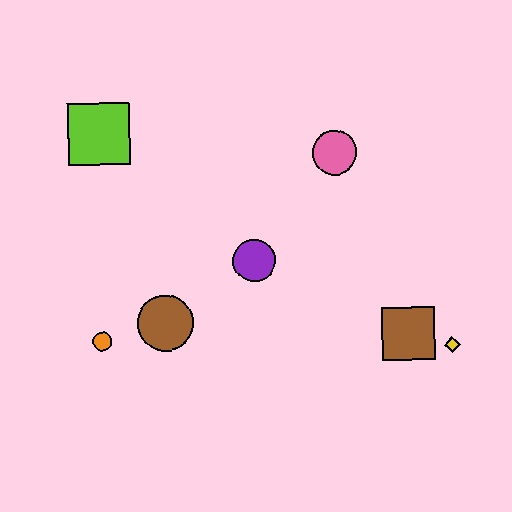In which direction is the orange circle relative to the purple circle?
The orange circle is to the left of the purple circle.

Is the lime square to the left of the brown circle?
Yes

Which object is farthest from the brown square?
The lime square is farthest from the brown square.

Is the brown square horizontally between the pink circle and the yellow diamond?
Yes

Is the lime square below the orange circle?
No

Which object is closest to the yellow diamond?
The brown square is closest to the yellow diamond.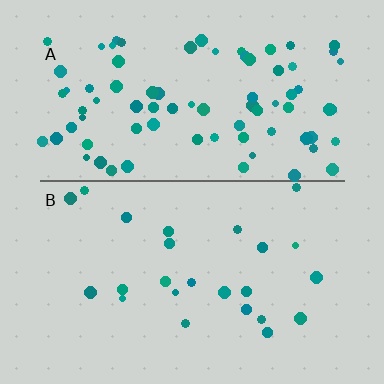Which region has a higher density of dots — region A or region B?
A (the top).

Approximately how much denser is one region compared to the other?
Approximately 3.3× — region A over region B.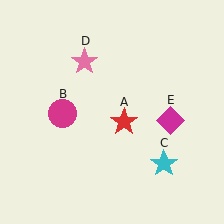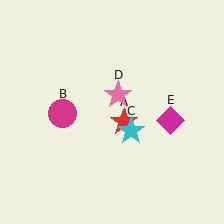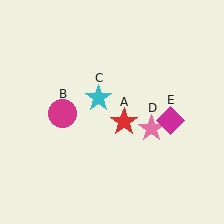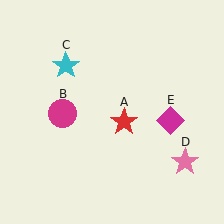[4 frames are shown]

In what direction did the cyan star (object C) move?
The cyan star (object C) moved up and to the left.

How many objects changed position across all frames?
2 objects changed position: cyan star (object C), pink star (object D).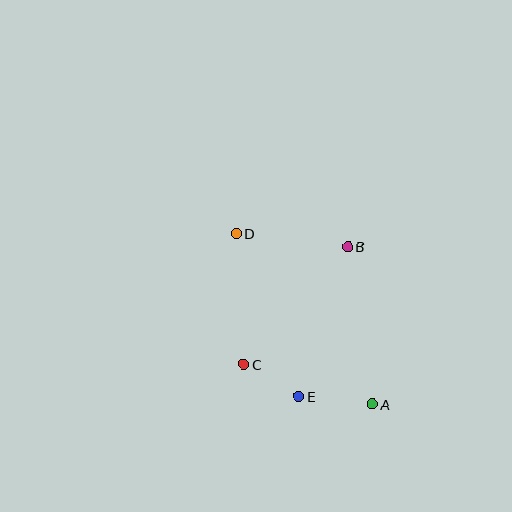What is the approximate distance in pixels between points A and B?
The distance between A and B is approximately 160 pixels.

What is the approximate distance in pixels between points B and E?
The distance between B and E is approximately 158 pixels.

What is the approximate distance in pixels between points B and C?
The distance between B and C is approximately 157 pixels.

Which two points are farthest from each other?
Points A and D are farthest from each other.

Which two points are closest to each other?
Points C and E are closest to each other.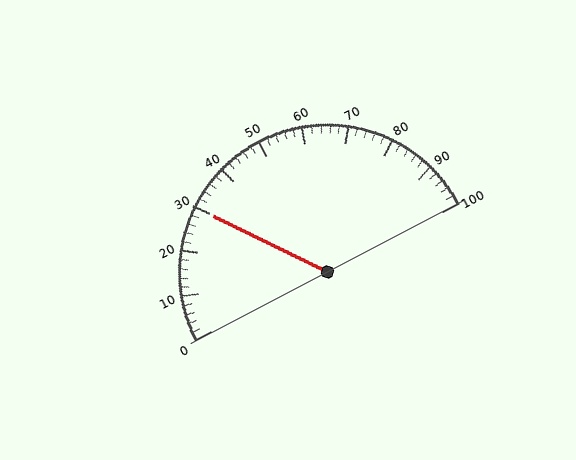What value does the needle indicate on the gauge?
The needle indicates approximately 30.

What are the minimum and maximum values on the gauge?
The gauge ranges from 0 to 100.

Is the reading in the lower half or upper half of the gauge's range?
The reading is in the lower half of the range (0 to 100).